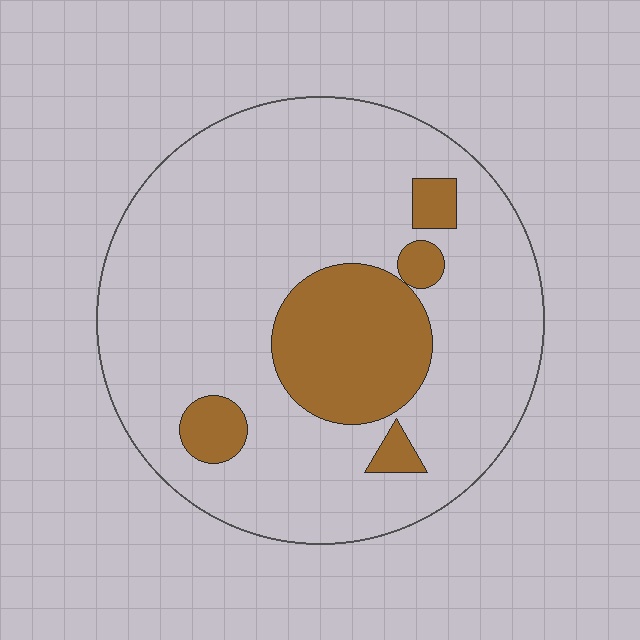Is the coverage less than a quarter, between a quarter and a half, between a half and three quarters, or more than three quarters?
Less than a quarter.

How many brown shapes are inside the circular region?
5.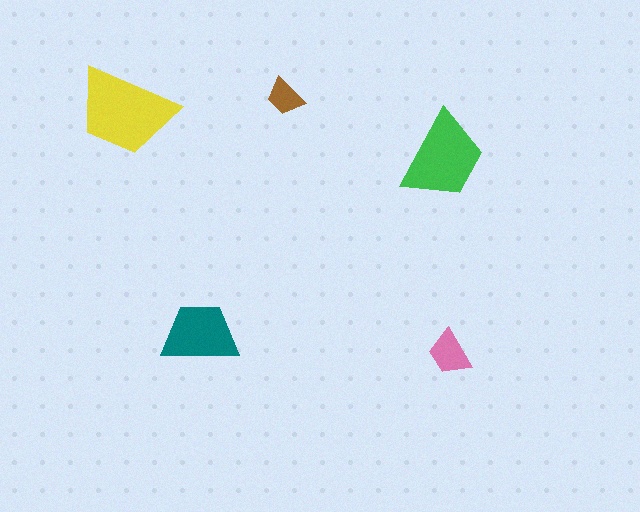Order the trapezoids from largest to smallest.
the yellow one, the green one, the teal one, the pink one, the brown one.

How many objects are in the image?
There are 5 objects in the image.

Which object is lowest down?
The pink trapezoid is bottommost.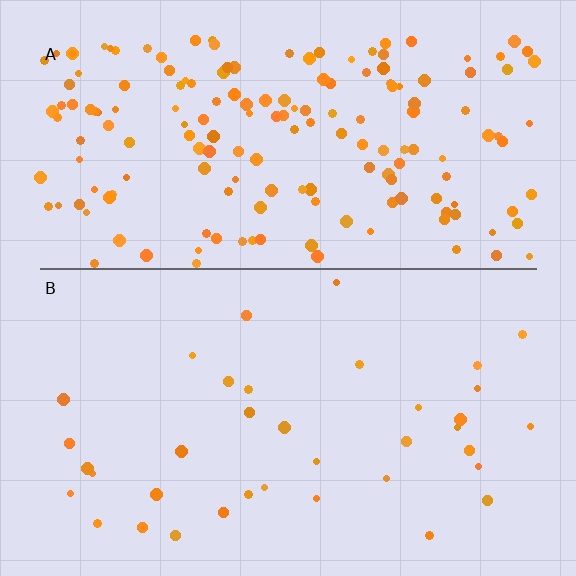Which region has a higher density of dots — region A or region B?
A (the top).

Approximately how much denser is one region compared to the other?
Approximately 4.7× — region A over region B.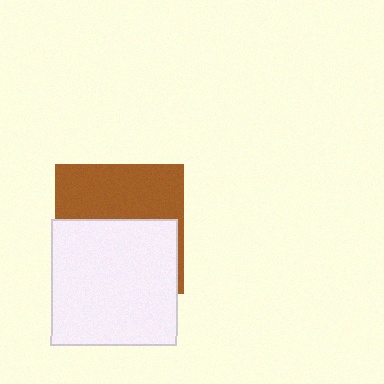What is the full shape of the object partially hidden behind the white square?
The partially hidden object is a brown square.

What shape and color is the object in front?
The object in front is a white square.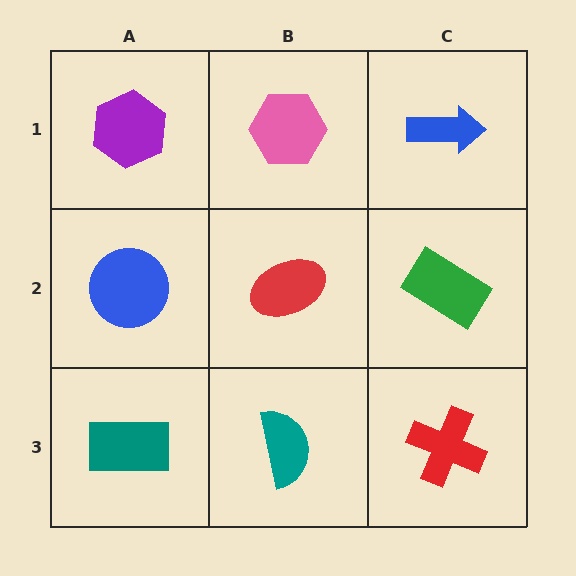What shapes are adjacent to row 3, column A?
A blue circle (row 2, column A), a teal semicircle (row 3, column B).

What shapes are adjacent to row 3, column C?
A green rectangle (row 2, column C), a teal semicircle (row 3, column B).